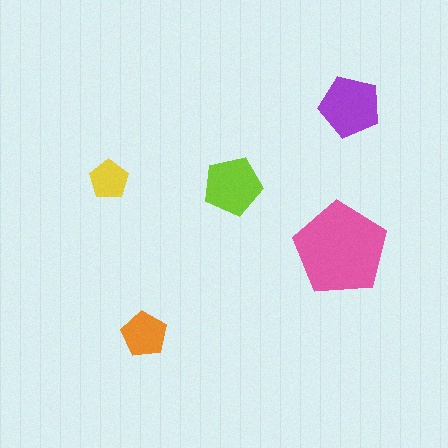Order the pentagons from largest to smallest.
the pink one, the purple one, the lime one, the orange one, the yellow one.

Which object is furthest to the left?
The yellow pentagon is leftmost.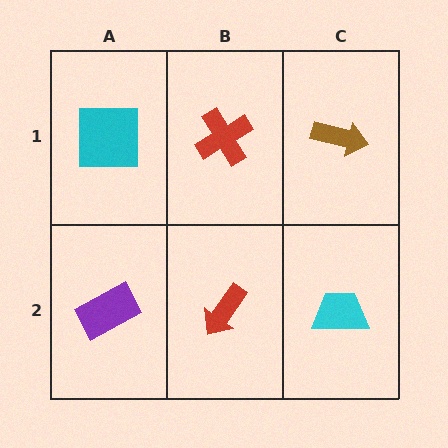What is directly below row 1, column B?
A red arrow.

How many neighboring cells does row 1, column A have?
2.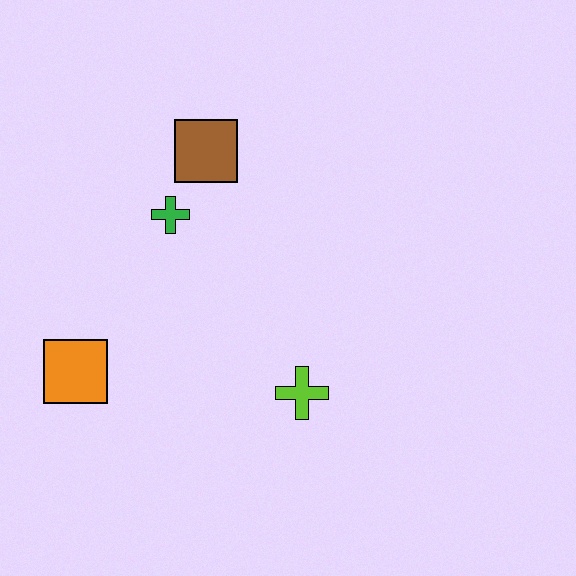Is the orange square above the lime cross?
Yes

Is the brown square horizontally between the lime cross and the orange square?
Yes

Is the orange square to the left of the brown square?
Yes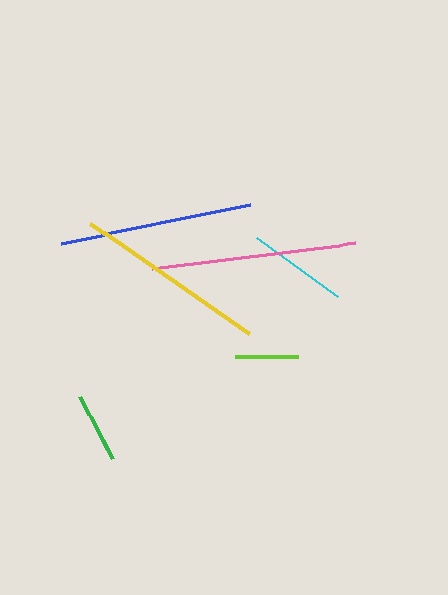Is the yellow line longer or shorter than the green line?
The yellow line is longer than the green line.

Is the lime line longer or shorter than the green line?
The green line is longer than the lime line.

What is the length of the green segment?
The green segment is approximately 71 pixels long.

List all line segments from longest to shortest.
From longest to shortest: pink, yellow, blue, cyan, green, lime.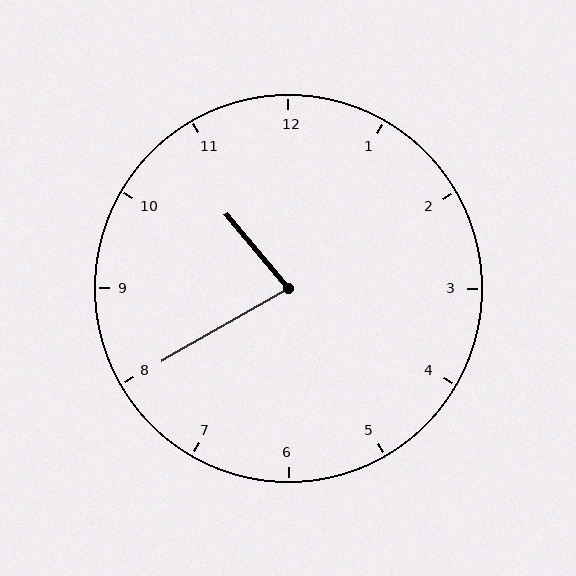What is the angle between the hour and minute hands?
Approximately 80 degrees.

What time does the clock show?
10:40.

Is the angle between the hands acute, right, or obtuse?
It is acute.